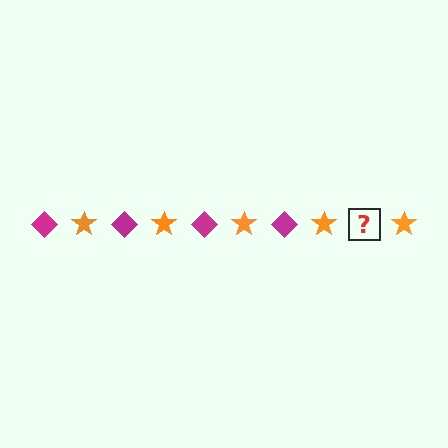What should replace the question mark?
The question mark should be replaced with a magenta diamond.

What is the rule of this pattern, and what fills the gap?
The rule is that the pattern alternates between magenta diamond and orange star. The gap should be filled with a magenta diamond.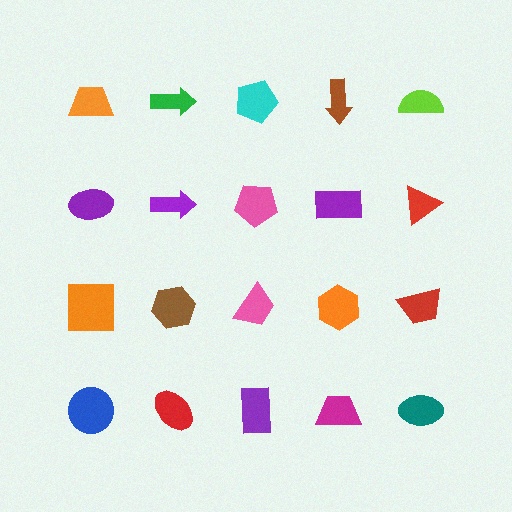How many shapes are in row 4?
5 shapes.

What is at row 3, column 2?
A brown hexagon.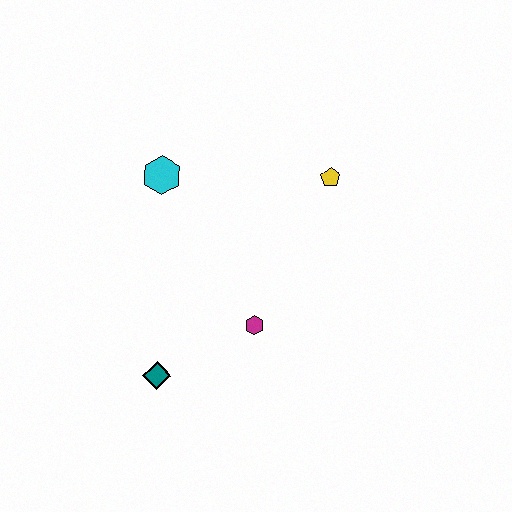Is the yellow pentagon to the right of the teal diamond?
Yes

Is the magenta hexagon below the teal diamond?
No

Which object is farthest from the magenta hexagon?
The cyan hexagon is farthest from the magenta hexagon.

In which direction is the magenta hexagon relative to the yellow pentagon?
The magenta hexagon is below the yellow pentagon.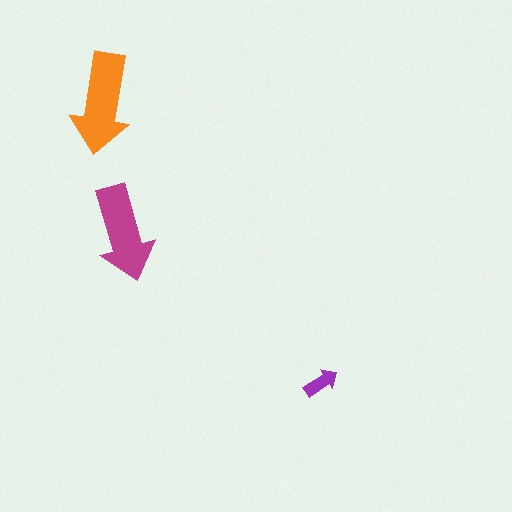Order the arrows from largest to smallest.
the orange one, the magenta one, the purple one.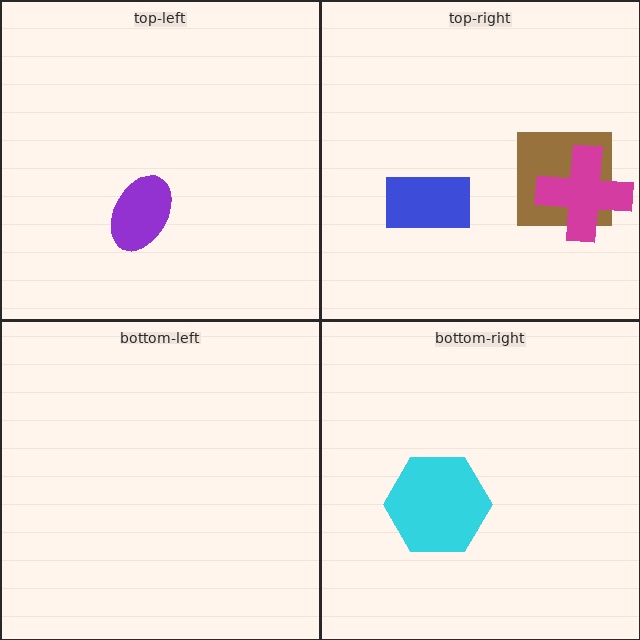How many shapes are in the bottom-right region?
1.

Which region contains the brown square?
The top-right region.